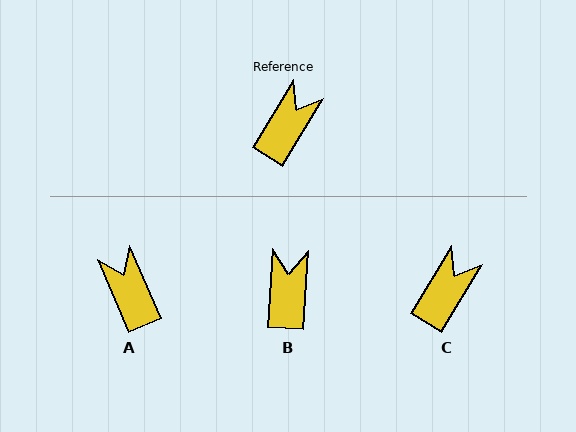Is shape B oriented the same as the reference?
No, it is off by about 28 degrees.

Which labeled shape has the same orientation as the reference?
C.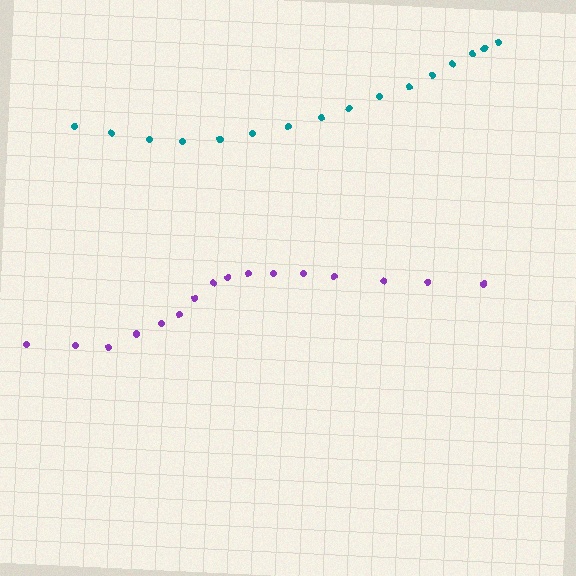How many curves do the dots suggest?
There are 2 distinct paths.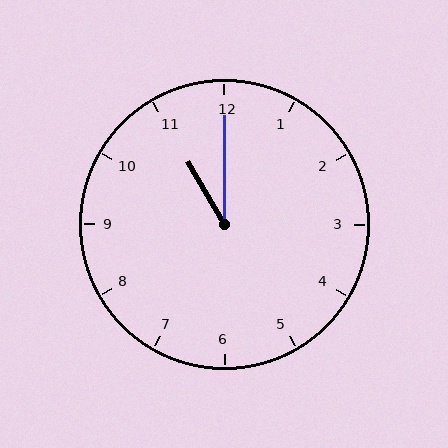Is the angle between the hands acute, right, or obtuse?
It is acute.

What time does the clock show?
11:00.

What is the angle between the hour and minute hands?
Approximately 30 degrees.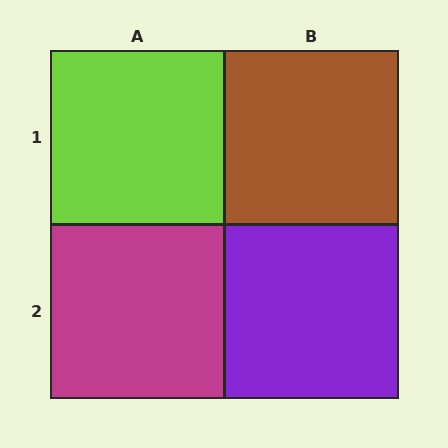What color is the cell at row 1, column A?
Lime.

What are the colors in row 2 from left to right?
Magenta, purple.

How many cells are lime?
1 cell is lime.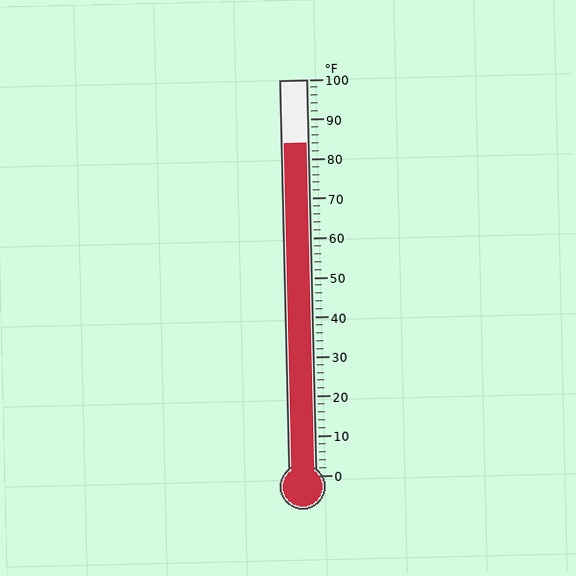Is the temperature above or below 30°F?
The temperature is above 30°F.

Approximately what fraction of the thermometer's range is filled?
The thermometer is filled to approximately 85% of its range.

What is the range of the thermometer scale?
The thermometer scale ranges from 0°F to 100°F.